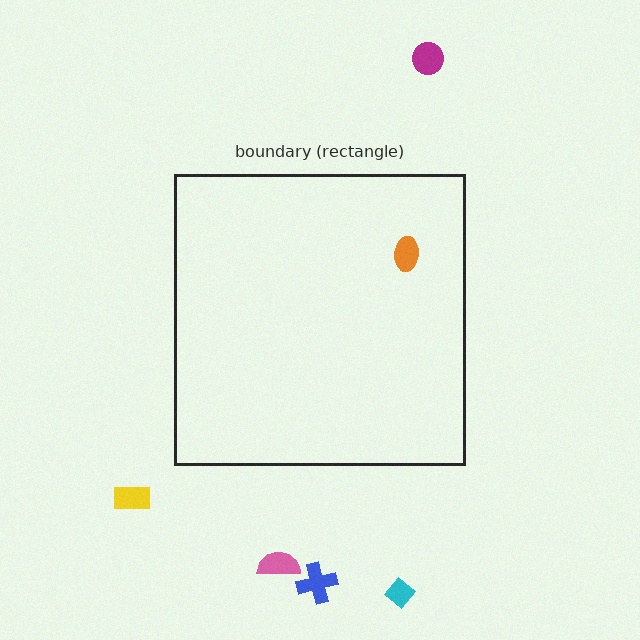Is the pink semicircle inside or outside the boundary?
Outside.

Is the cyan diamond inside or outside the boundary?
Outside.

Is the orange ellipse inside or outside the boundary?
Inside.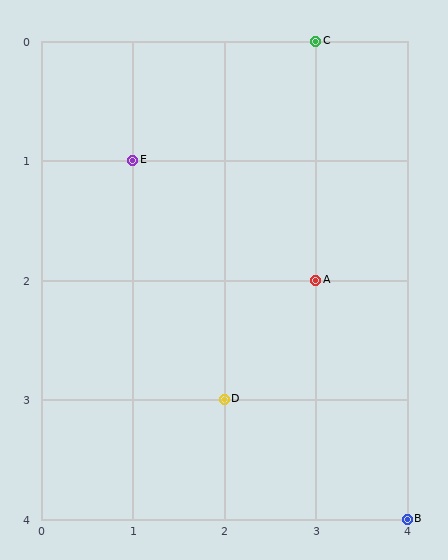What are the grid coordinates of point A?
Point A is at grid coordinates (3, 2).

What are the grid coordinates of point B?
Point B is at grid coordinates (4, 4).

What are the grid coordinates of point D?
Point D is at grid coordinates (2, 3).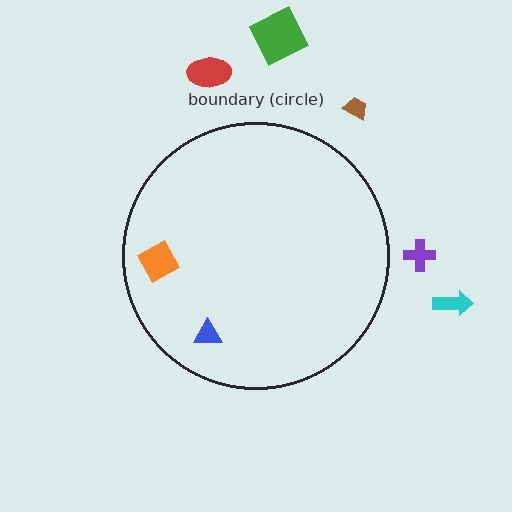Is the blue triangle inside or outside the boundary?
Inside.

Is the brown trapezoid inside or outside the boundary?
Outside.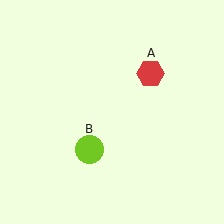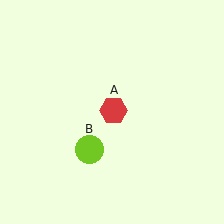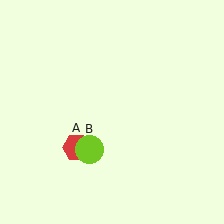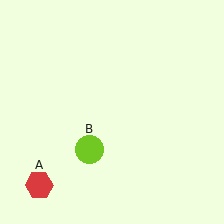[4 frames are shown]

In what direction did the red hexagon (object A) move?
The red hexagon (object A) moved down and to the left.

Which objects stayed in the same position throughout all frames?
Lime circle (object B) remained stationary.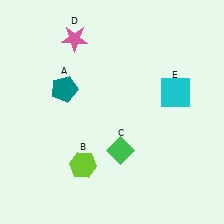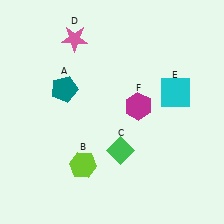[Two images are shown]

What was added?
A magenta hexagon (F) was added in Image 2.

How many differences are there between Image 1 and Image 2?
There is 1 difference between the two images.